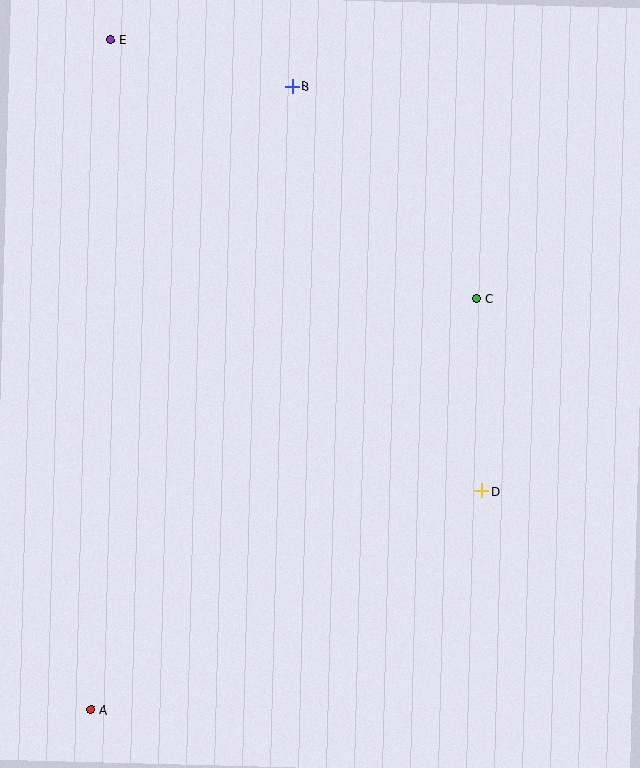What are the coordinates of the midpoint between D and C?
The midpoint between D and C is at (479, 395).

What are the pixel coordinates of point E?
Point E is at (110, 40).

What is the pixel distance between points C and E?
The distance between C and E is 449 pixels.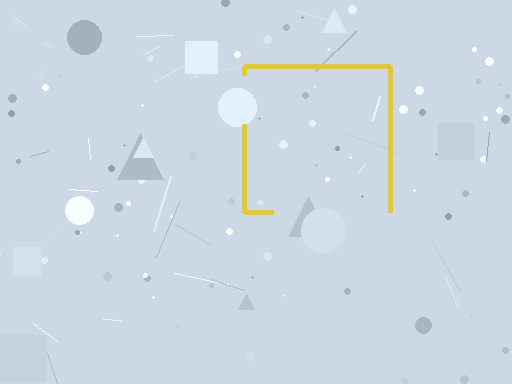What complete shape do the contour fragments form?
The contour fragments form a square.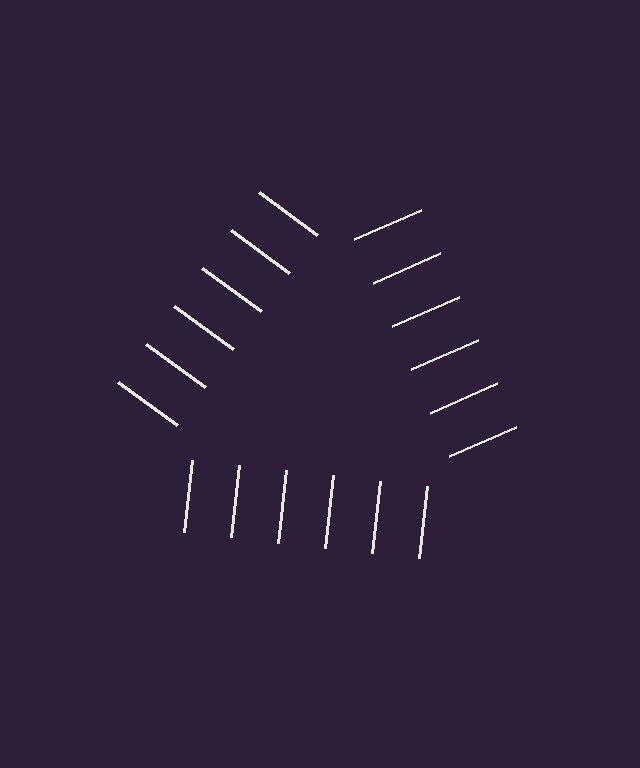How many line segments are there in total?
18 — 6 along each of the 3 edges.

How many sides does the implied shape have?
3 sides — the line-ends trace a triangle.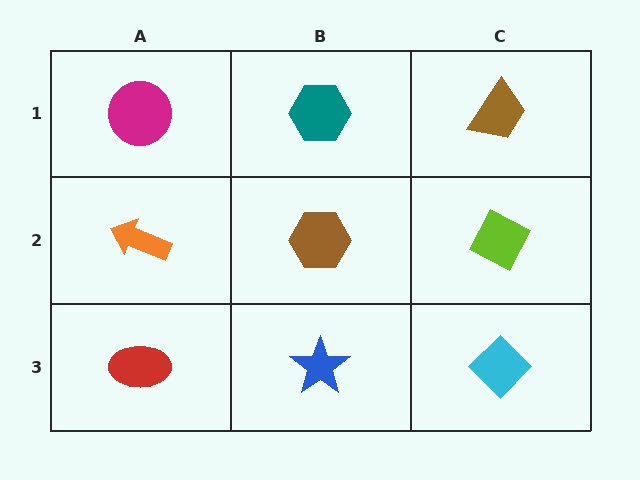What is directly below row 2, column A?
A red ellipse.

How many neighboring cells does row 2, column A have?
3.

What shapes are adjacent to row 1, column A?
An orange arrow (row 2, column A), a teal hexagon (row 1, column B).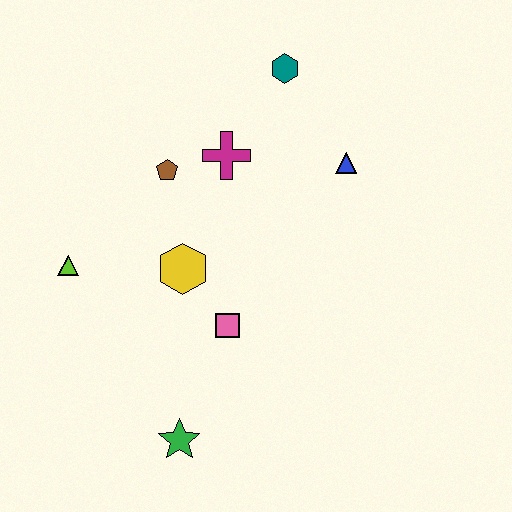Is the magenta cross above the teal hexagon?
No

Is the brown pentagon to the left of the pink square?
Yes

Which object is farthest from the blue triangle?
The green star is farthest from the blue triangle.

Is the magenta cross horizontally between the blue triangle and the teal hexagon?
No